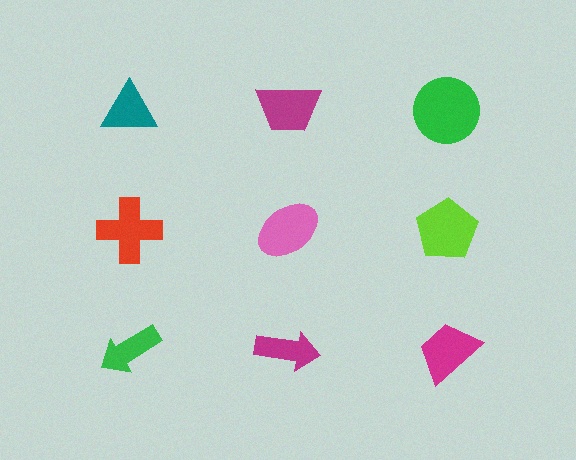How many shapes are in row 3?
3 shapes.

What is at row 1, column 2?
A magenta trapezoid.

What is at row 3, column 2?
A magenta arrow.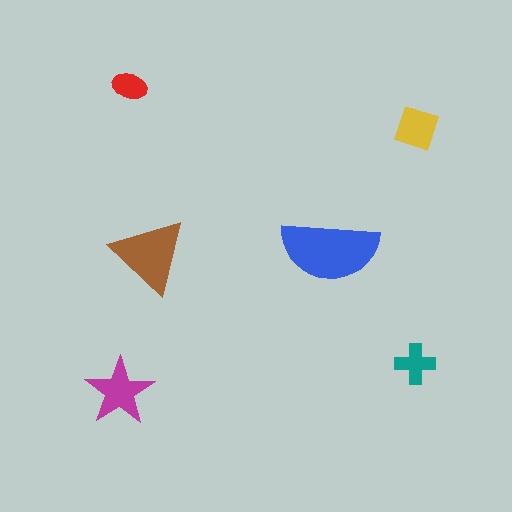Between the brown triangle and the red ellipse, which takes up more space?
The brown triangle.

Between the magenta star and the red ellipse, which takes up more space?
The magenta star.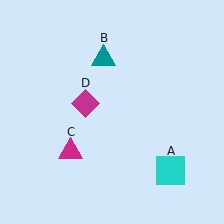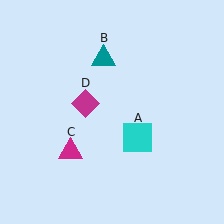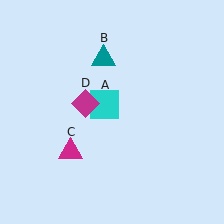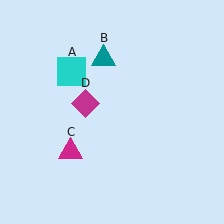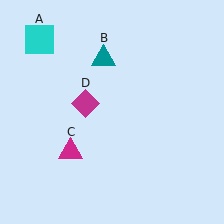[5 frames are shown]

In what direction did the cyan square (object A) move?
The cyan square (object A) moved up and to the left.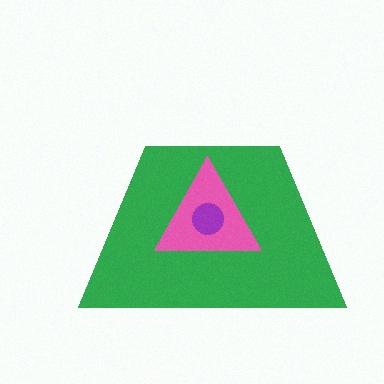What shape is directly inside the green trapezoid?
The pink triangle.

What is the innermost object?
The purple circle.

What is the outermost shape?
The green trapezoid.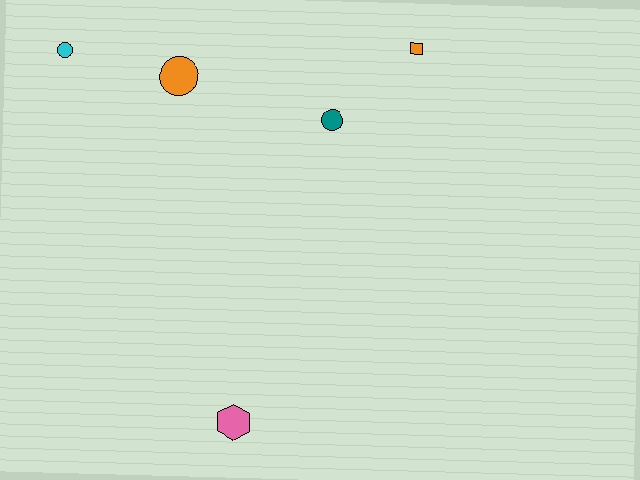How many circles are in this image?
There are 3 circles.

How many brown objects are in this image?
There are no brown objects.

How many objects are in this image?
There are 5 objects.